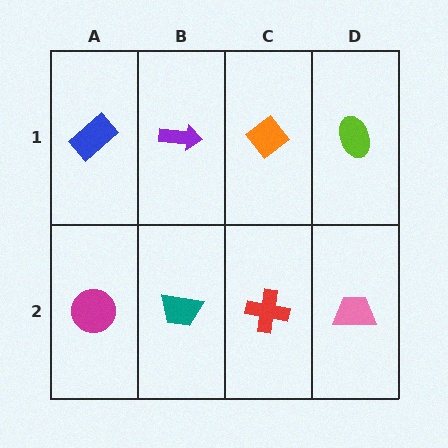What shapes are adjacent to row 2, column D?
A lime ellipse (row 1, column D), a red cross (row 2, column C).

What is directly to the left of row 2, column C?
A teal trapezoid.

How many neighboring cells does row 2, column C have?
3.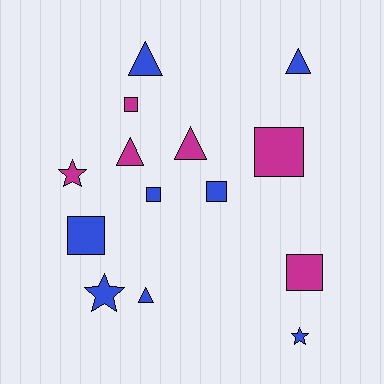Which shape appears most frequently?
Square, with 6 objects.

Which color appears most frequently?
Blue, with 8 objects.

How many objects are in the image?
There are 14 objects.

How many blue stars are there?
There are 2 blue stars.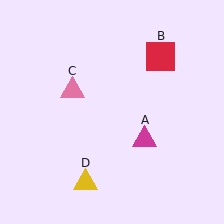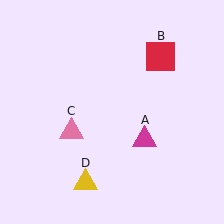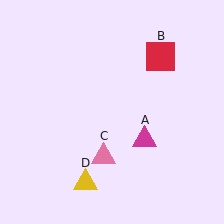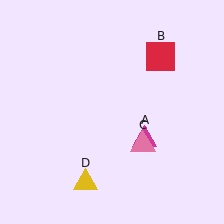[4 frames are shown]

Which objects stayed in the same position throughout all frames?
Magenta triangle (object A) and red square (object B) and yellow triangle (object D) remained stationary.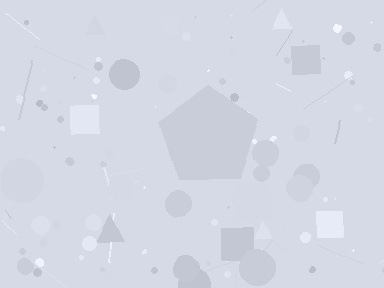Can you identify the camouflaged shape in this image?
The camouflaged shape is a pentagon.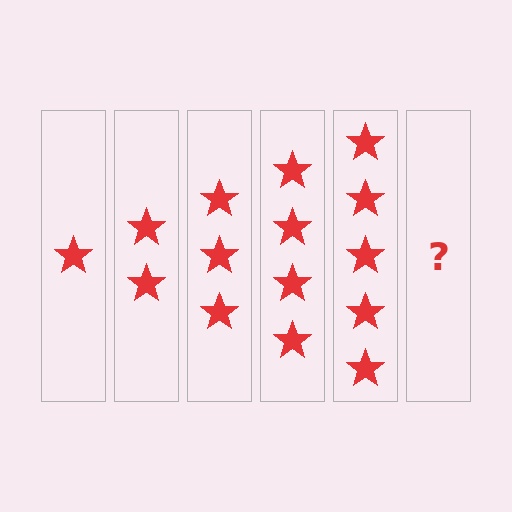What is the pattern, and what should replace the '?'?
The pattern is that each step adds one more star. The '?' should be 6 stars.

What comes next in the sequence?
The next element should be 6 stars.